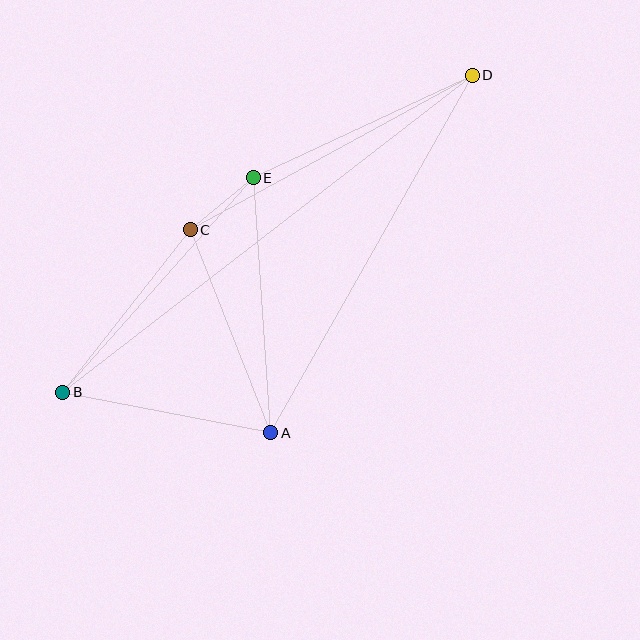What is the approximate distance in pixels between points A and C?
The distance between A and C is approximately 219 pixels.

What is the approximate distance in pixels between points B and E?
The distance between B and E is approximately 287 pixels.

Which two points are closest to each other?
Points C and E are closest to each other.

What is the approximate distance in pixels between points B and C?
The distance between B and C is approximately 207 pixels.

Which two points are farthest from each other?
Points B and D are farthest from each other.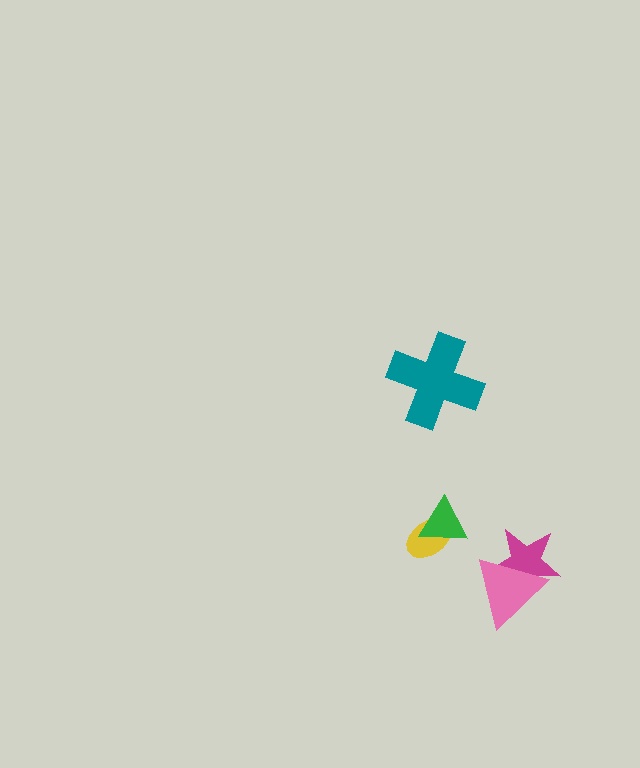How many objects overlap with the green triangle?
1 object overlaps with the green triangle.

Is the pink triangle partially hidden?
No, no other shape covers it.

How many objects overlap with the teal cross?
0 objects overlap with the teal cross.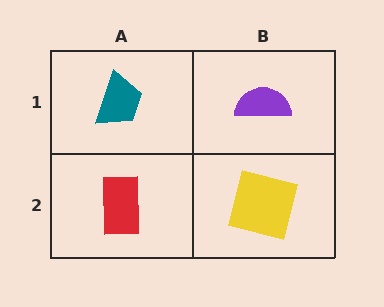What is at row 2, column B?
A yellow square.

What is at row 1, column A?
A teal trapezoid.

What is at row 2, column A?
A red rectangle.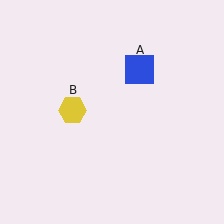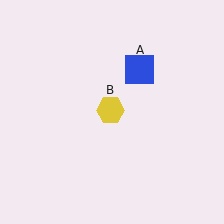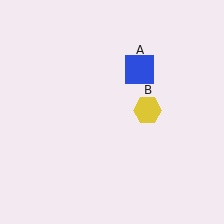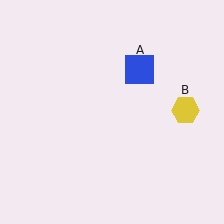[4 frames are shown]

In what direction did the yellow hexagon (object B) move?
The yellow hexagon (object B) moved right.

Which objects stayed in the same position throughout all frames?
Blue square (object A) remained stationary.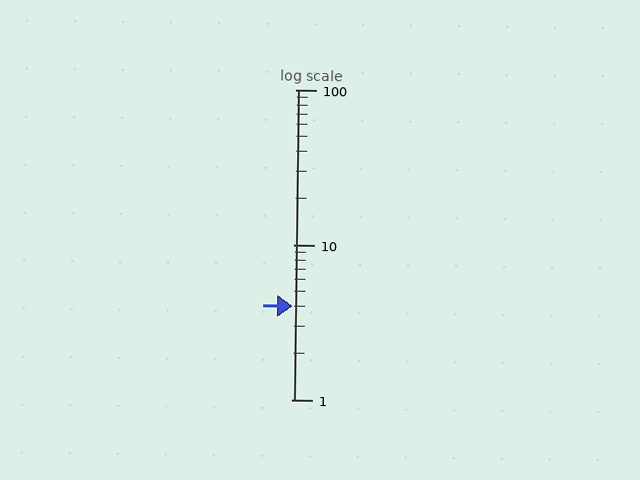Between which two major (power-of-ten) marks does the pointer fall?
The pointer is between 1 and 10.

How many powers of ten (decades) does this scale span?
The scale spans 2 decades, from 1 to 100.